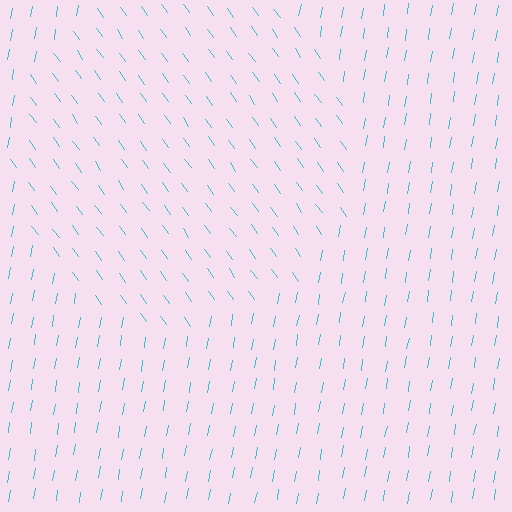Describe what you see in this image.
The image is filled with small cyan line segments. A circle region in the image has lines oriented differently from the surrounding lines, creating a visible texture boundary.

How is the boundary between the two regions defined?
The boundary is defined purely by a change in line orientation (approximately 45 degrees difference). All lines are the same color and thickness.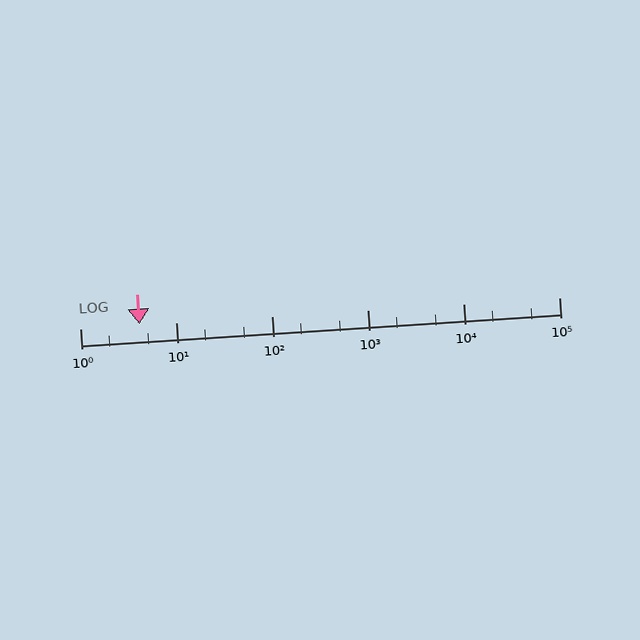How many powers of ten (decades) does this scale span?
The scale spans 5 decades, from 1 to 100000.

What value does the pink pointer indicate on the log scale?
The pointer indicates approximately 4.2.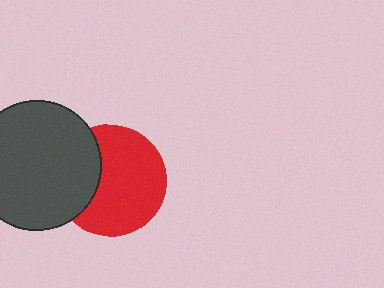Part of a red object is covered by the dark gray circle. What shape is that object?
It is a circle.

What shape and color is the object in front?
The object in front is a dark gray circle.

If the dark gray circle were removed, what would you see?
You would see the complete red circle.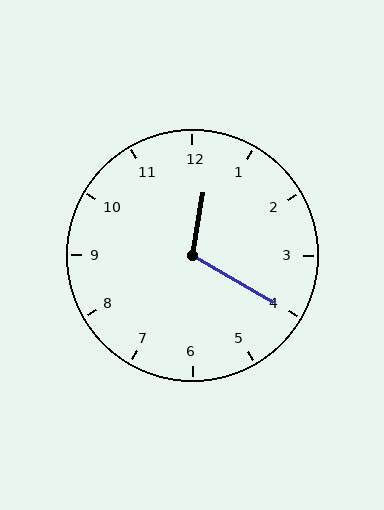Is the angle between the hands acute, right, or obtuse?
It is obtuse.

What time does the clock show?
12:20.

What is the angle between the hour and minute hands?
Approximately 110 degrees.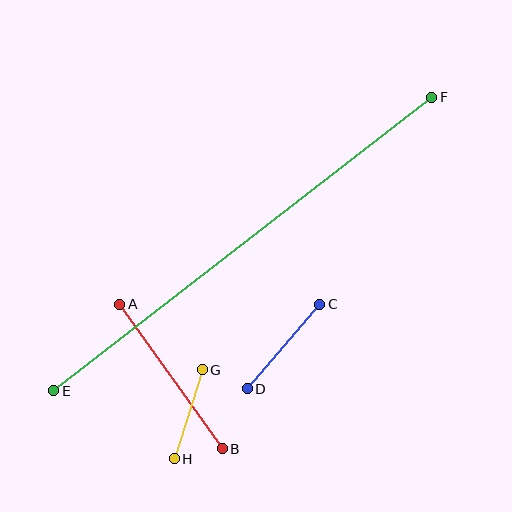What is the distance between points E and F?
The distance is approximately 478 pixels.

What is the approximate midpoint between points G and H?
The midpoint is at approximately (188, 414) pixels.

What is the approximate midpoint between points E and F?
The midpoint is at approximately (243, 244) pixels.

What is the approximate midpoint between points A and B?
The midpoint is at approximately (171, 376) pixels.